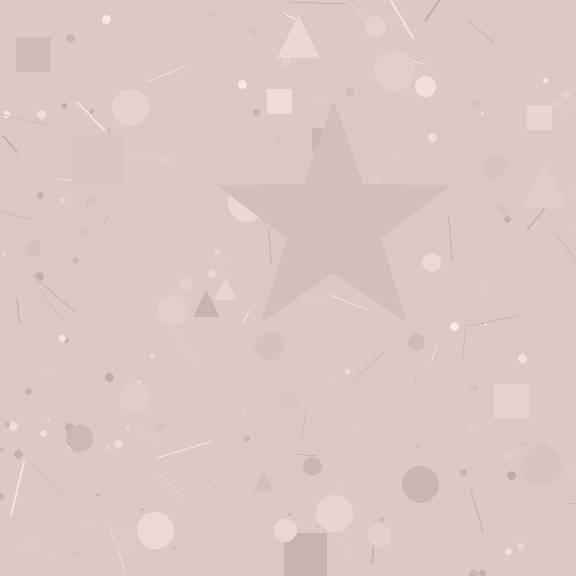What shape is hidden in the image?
A star is hidden in the image.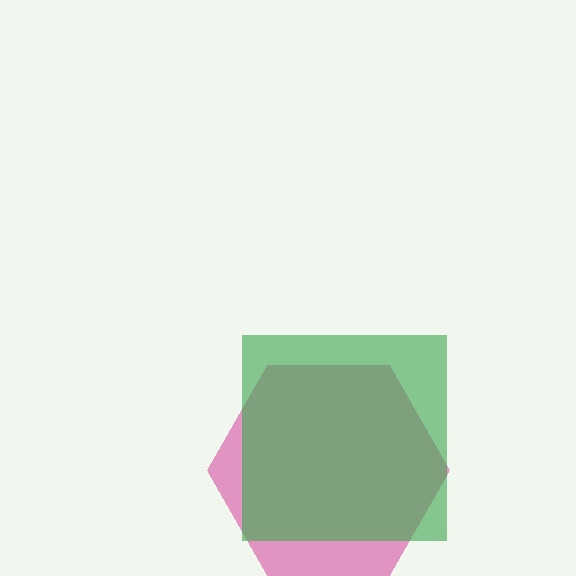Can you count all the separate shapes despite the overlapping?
Yes, there are 2 separate shapes.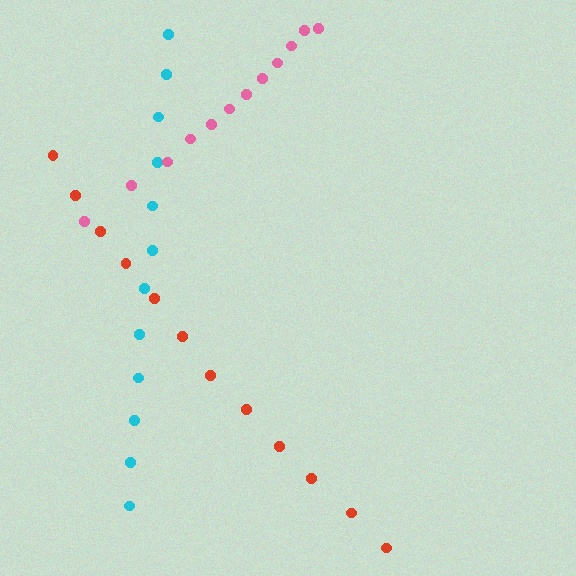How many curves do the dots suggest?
There are 3 distinct paths.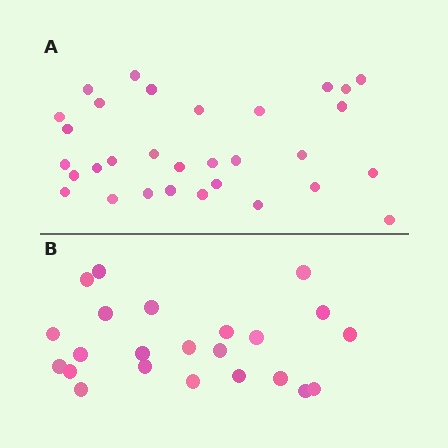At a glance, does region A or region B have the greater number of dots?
Region A (the top region) has more dots.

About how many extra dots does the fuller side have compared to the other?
Region A has roughly 8 or so more dots than region B.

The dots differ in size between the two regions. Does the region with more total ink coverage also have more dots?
No. Region B has more total ink coverage because its dots are larger, but region A actually contains more individual dots. Total area can be misleading — the number of items is what matters here.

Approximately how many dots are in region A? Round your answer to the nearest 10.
About 30 dots. (The exact count is 31, which rounds to 30.)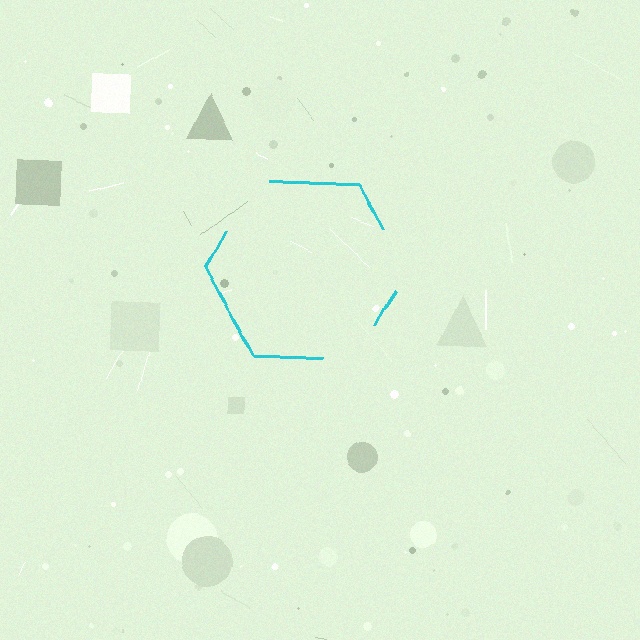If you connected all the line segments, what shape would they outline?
They would outline a hexagon.